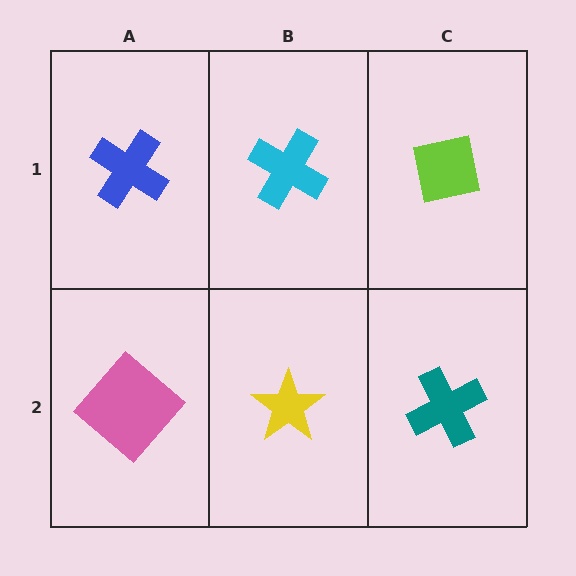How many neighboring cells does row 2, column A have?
2.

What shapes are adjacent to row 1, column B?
A yellow star (row 2, column B), a blue cross (row 1, column A), a lime square (row 1, column C).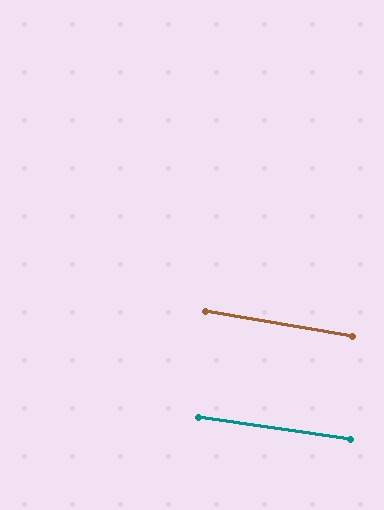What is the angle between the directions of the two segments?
Approximately 1 degree.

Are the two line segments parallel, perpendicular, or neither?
Parallel — their directions differ by only 1.4°.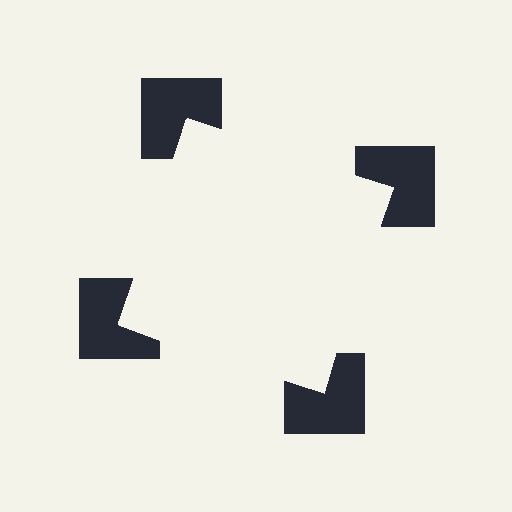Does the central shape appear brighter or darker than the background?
It typically appears slightly brighter than the background, even though no actual brightness change is drawn.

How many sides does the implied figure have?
4 sides.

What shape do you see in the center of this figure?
An illusory square — its edges are inferred from the aligned wedge cuts in the notched squares, not physically drawn.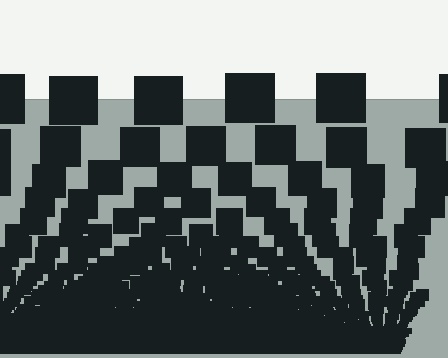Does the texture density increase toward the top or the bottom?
Density increases toward the bottom.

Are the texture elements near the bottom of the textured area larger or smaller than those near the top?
Smaller. The gradient is inverted — elements near the bottom are smaller and denser.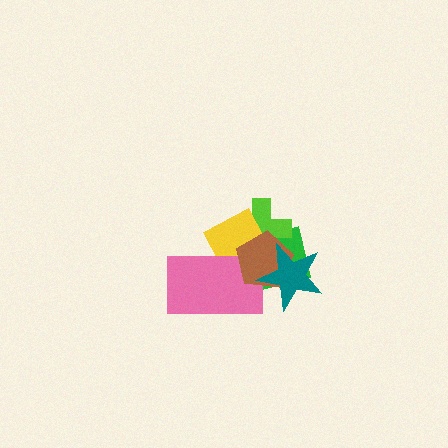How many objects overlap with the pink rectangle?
3 objects overlap with the pink rectangle.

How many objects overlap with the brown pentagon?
5 objects overlap with the brown pentagon.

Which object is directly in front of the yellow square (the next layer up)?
The pink rectangle is directly in front of the yellow square.